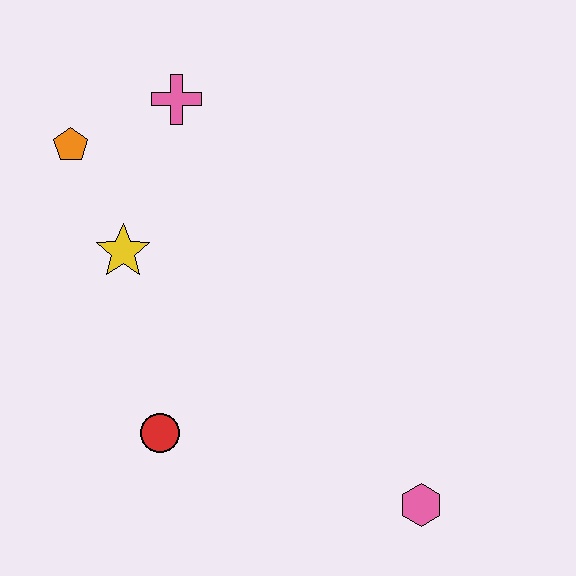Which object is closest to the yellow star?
The orange pentagon is closest to the yellow star.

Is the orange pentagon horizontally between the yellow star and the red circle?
No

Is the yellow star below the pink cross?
Yes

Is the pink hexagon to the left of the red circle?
No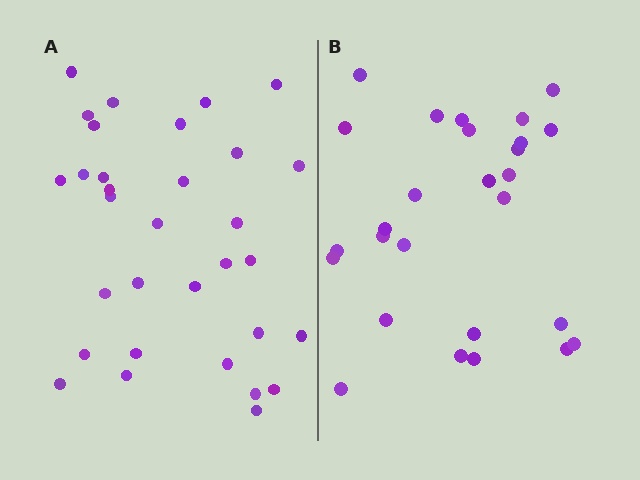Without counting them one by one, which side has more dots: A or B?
Region A (the left region) has more dots.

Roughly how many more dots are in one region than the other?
Region A has about 5 more dots than region B.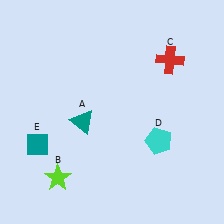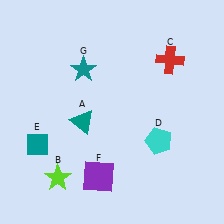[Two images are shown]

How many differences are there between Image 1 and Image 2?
There are 2 differences between the two images.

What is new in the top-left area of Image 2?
A teal star (G) was added in the top-left area of Image 2.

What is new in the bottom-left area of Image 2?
A purple square (F) was added in the bottom-left area of Image 2.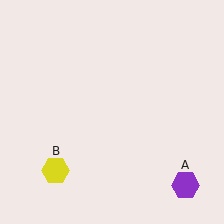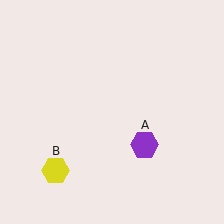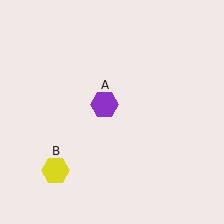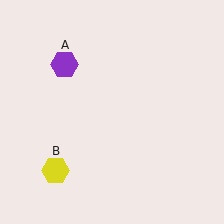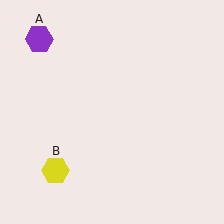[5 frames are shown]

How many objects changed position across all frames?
1 object changed position: purple hexagon (object A).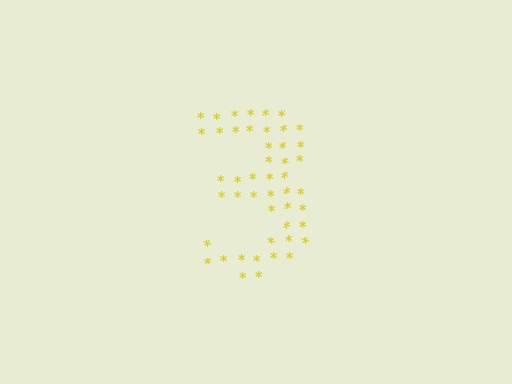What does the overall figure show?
The overall figure shows the digit 3.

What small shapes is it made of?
It is made of small asterisks.